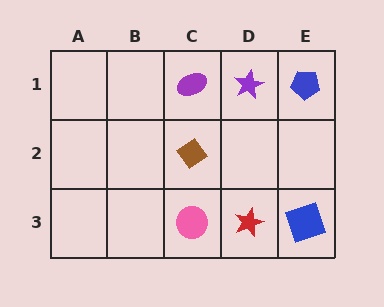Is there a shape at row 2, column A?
No, that cell is empty.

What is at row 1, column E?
A blue pentagon.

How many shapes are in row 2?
1 shape.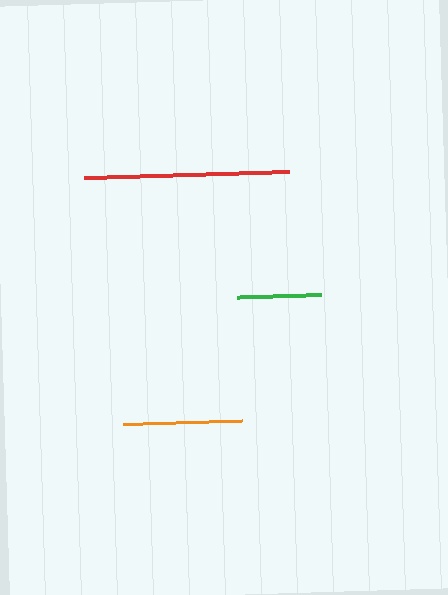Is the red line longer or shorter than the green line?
The red line is longer than the green line.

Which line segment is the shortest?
The green line is the shortest at approximately 83 pixels.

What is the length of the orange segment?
The orange segment is approximately 119 pixels long.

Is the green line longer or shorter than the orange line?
The orange line is longer than the green line.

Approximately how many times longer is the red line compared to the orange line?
The red line is approximately 1.7 times the length of the orange line.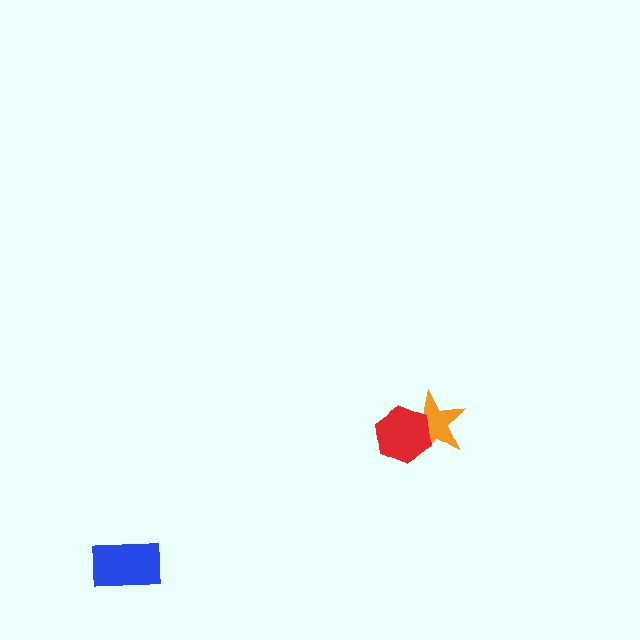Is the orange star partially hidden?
Yes, it is partially covered by another shape.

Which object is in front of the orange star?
The red hexagon is in front of the orange star.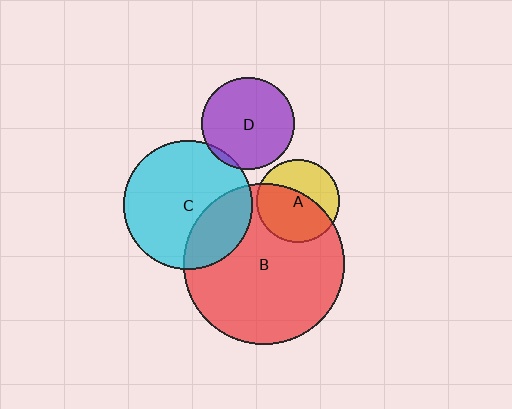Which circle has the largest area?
Circle B (red).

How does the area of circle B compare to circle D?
Approximately 3.0 times.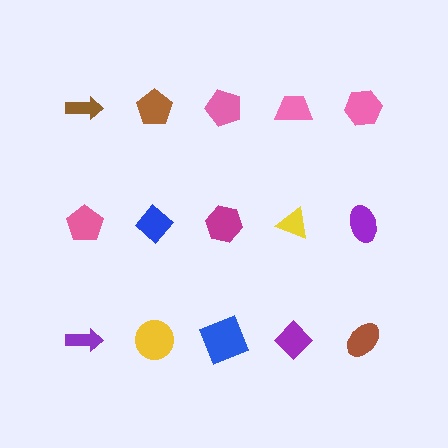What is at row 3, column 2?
A yellow circle.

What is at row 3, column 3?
A blue square.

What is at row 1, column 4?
A pink trapezoid.